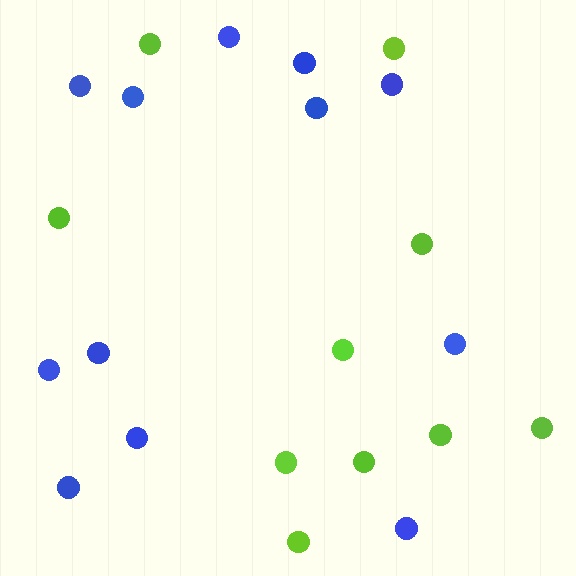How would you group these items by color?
There are 2 groups: one group of blue circles (12) and one group of lime circles (10).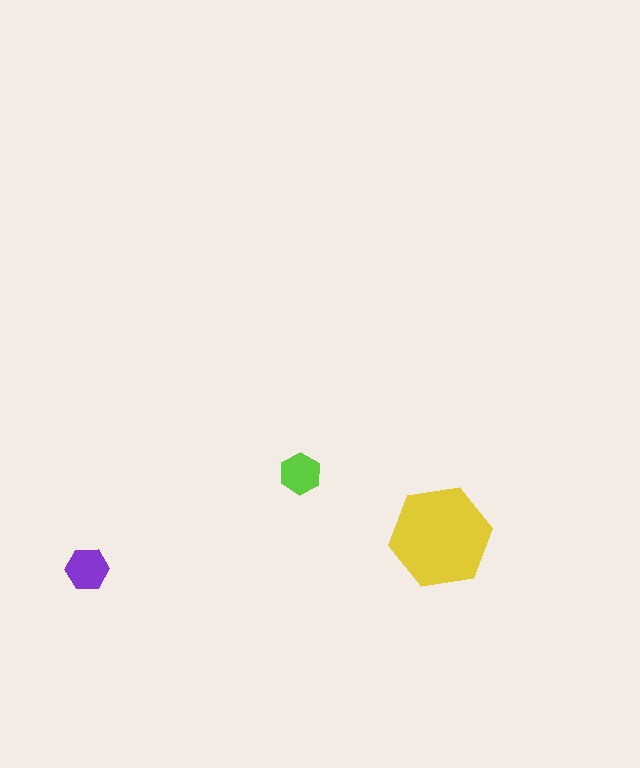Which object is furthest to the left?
The purple hexagon is leftmost.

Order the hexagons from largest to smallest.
the yellow one, the purple one, the lime one.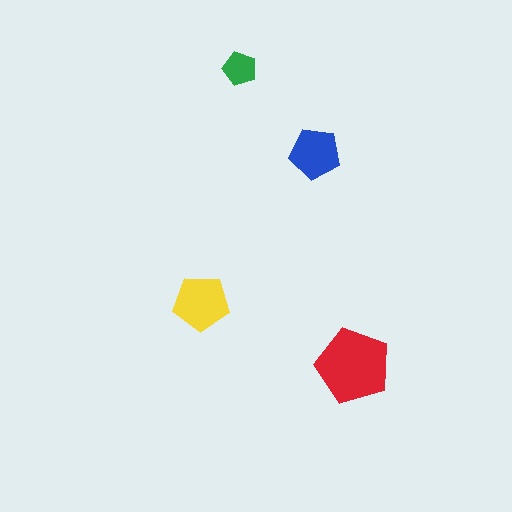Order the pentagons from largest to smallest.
the red one, the yellow one, the blue one, the green one.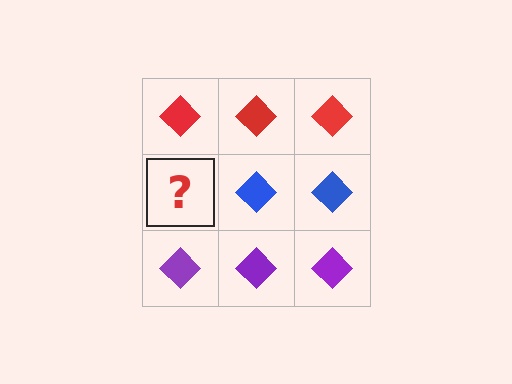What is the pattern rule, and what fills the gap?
The rule is that each row has a consistent color. The gap should be filled with a blue diamond.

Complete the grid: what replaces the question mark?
The question mark should be replaced with a blue diamond.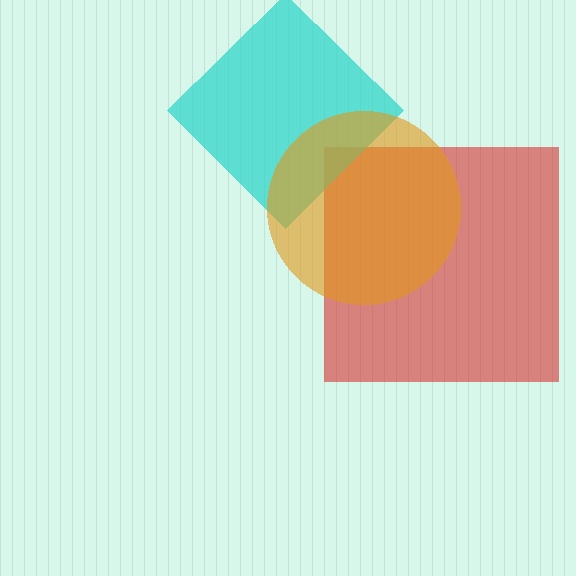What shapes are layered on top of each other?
The layered shapes are: a red square, a cyan diamond, an orange circle.